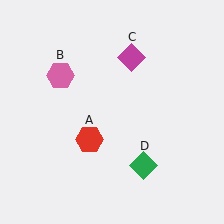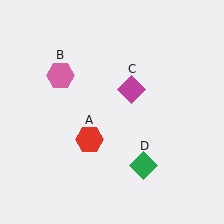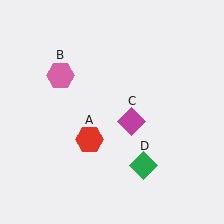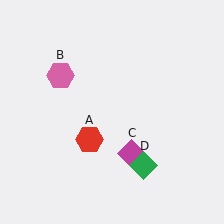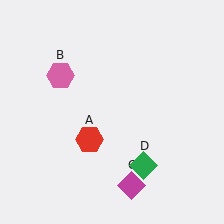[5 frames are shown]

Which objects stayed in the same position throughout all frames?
Red hexagon (object A) and pink hexagon (object B) and green diamond (object D) remained stationary.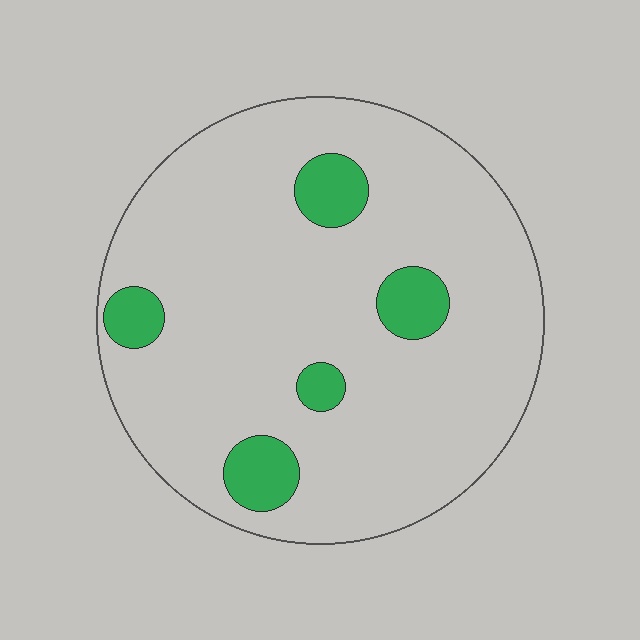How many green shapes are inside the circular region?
5.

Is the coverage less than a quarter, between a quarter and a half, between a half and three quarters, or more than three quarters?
Less than a quarter.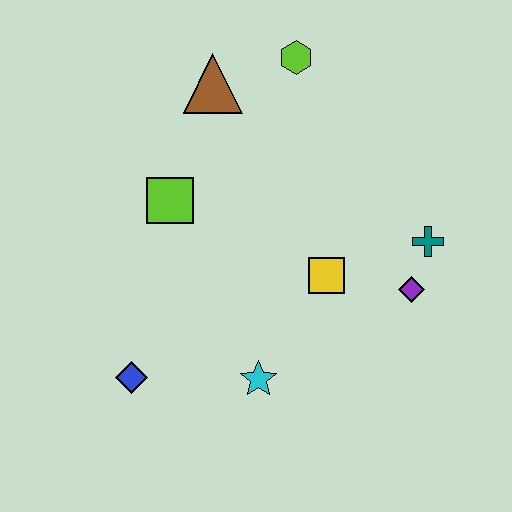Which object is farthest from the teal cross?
The blue diamond is farthest from the teal cross.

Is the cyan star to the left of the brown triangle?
No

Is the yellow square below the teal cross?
Yes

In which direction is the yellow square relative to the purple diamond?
The yellow square is to the left of the purple diamond.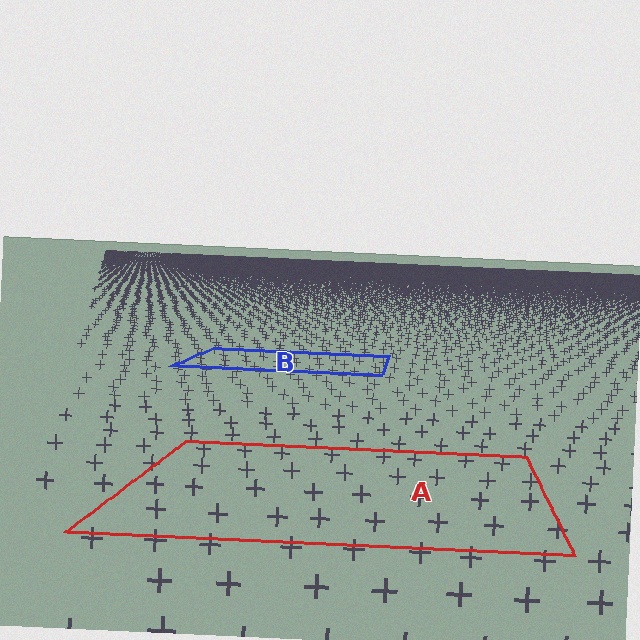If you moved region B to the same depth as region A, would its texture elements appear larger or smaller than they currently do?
They would appear larger. At a closer depth, the same texture elements are projected at a bigger on-screen size.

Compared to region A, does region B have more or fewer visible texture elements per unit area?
Region B has more texture elements per unit area — they are packed more densely because it is farther away.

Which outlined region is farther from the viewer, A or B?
Region B is farther from the viewer — the texture elements inside it appear smaller and more densely packed.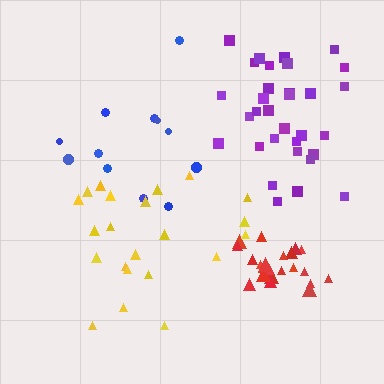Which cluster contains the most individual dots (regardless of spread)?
Purple (32).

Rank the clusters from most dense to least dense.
red, purple, yellow, blue.